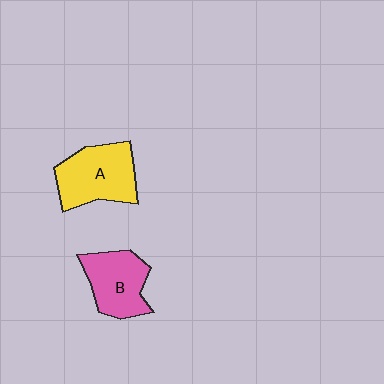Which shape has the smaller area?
Shape B (pink).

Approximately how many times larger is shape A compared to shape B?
Approximately 1.2 times.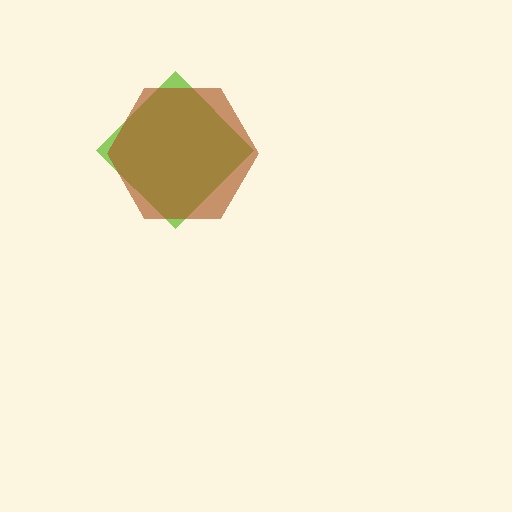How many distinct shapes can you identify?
There are 2 distinct shapes: a lime diamond, a brown hexagon.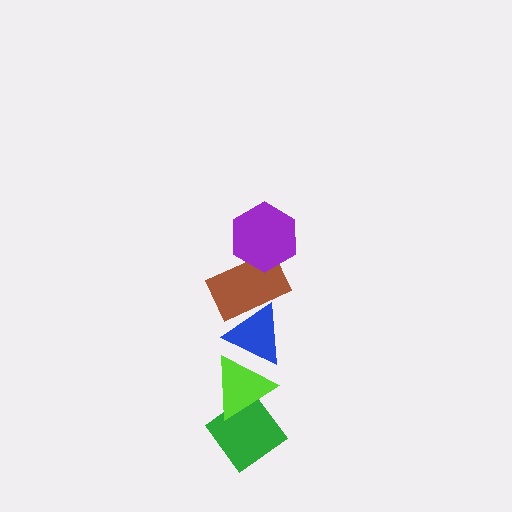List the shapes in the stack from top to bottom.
From top to bottom: the purple hexagon, the brown rectangle, the blue triangle, the lime triangle, the green diamond.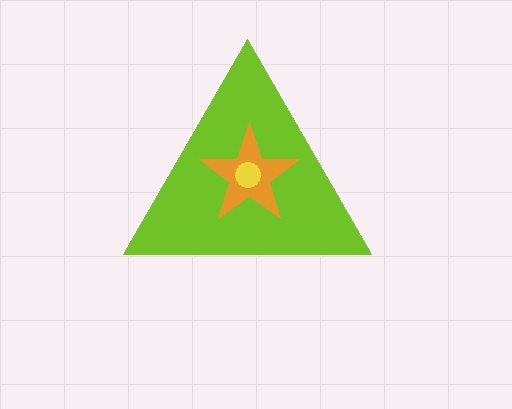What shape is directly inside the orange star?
The yellow circle.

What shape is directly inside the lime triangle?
The orange star.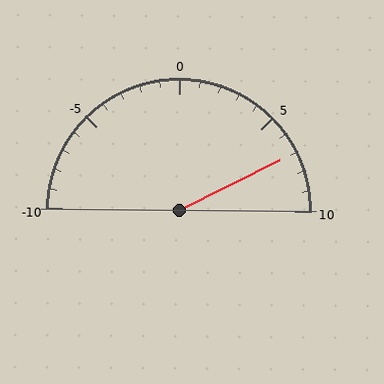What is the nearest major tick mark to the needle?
The nearest major tick mark is 5.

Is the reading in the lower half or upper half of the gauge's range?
The reading is in the upper half of the range (-10 to 10).